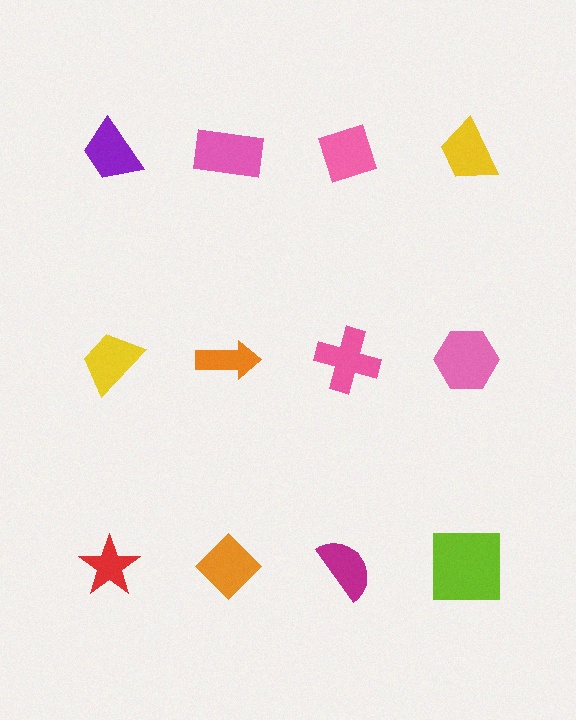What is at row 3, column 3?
A magenta semicircle.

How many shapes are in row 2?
4 shapes.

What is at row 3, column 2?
An orange diamond.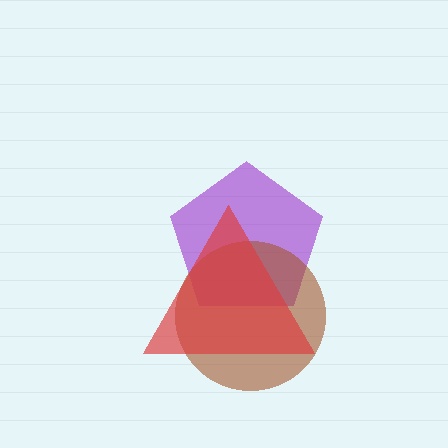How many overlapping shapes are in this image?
There are 3 overlapping shapes in the image.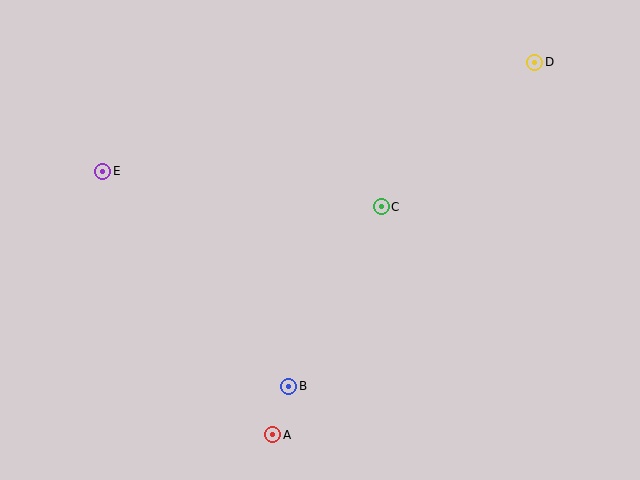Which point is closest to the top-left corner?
Point E is closest to the top-left corner.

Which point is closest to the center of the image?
Point C at (381, 207) is closest to the center.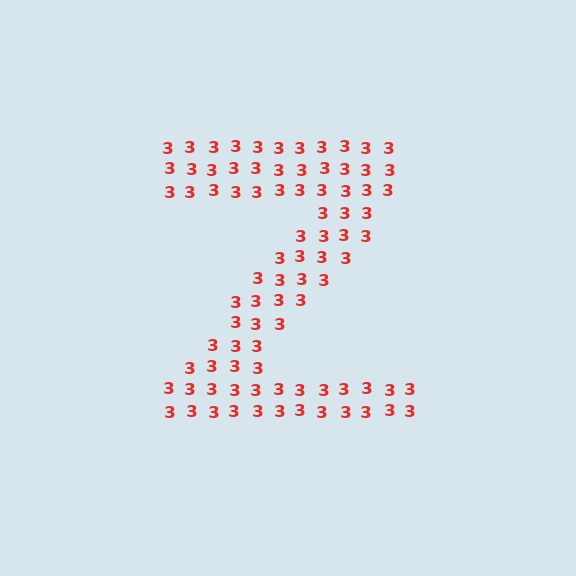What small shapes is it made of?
It is made of small digit 3's.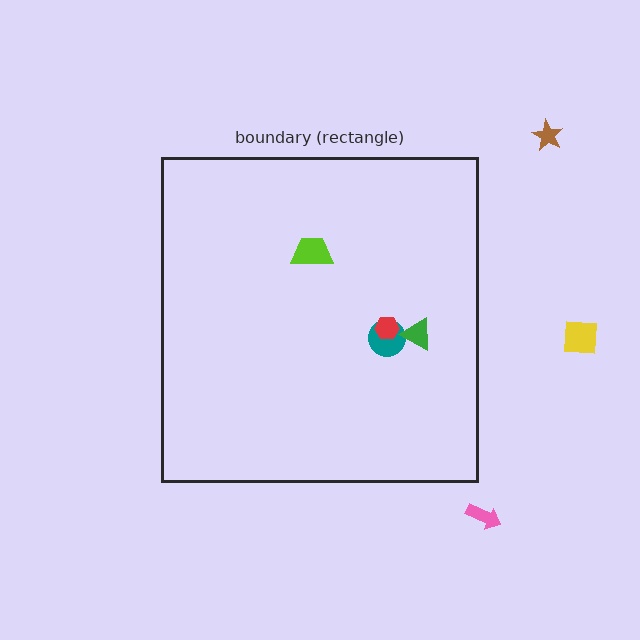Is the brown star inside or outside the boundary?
Outside.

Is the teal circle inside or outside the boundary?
Inside.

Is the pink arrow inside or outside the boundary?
Outside.